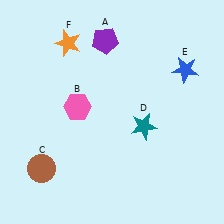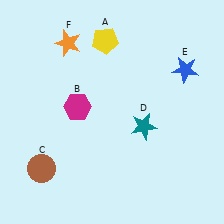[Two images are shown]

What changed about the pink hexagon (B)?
In Image 1, B is pink. In Image 2, it changed to magenta.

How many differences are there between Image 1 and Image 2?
There are 2 differences between the two images.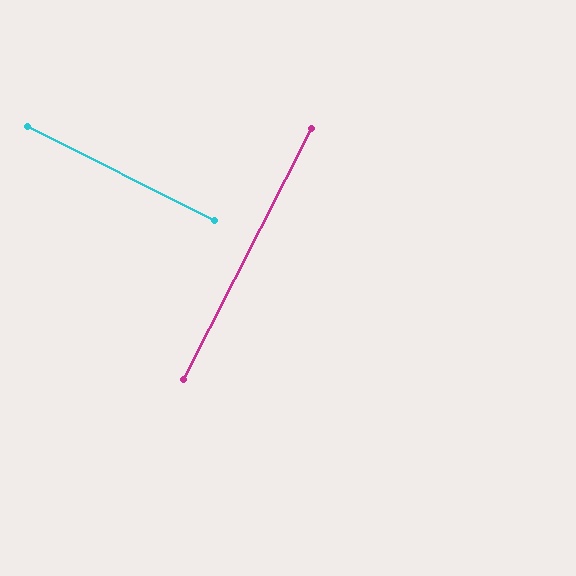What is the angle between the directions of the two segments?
Approximately 90 degrees.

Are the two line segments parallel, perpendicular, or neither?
Perpendicular — they meet at approximately 90°.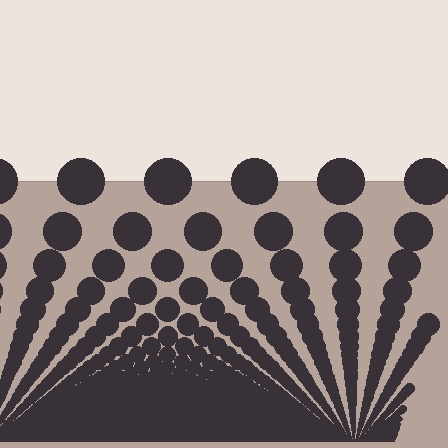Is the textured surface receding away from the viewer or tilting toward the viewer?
The surface appears to tilt toward the viewer. Texture elements get larger and sparser toward the top.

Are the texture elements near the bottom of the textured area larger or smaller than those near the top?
Smaller. The gradient is inverted — elements near the bottom are smaller and denser.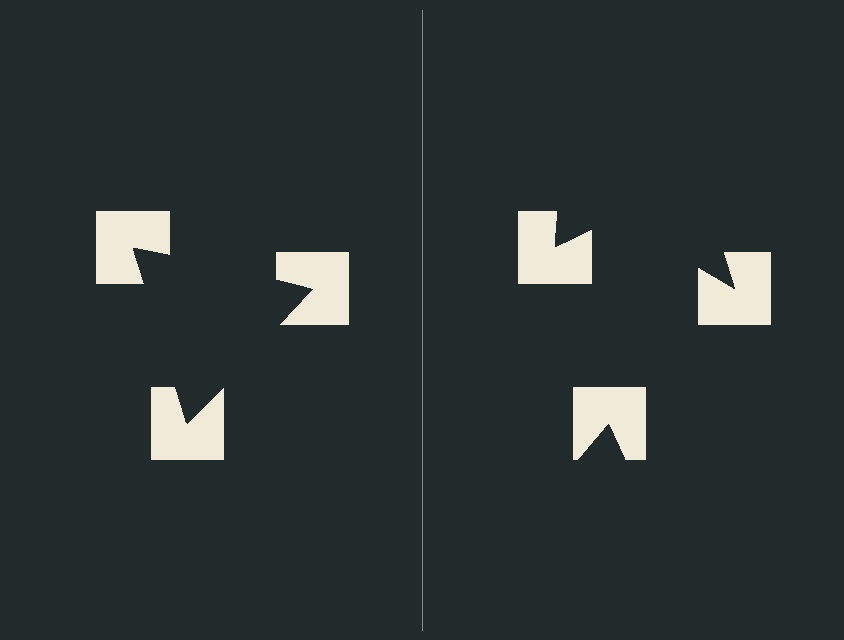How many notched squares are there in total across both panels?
6 — 3 on each side.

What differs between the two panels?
The notched squares are positioned identically on both sides; only the wedge orientations differ. On the left they align to a triangle; on the right they are misaligned.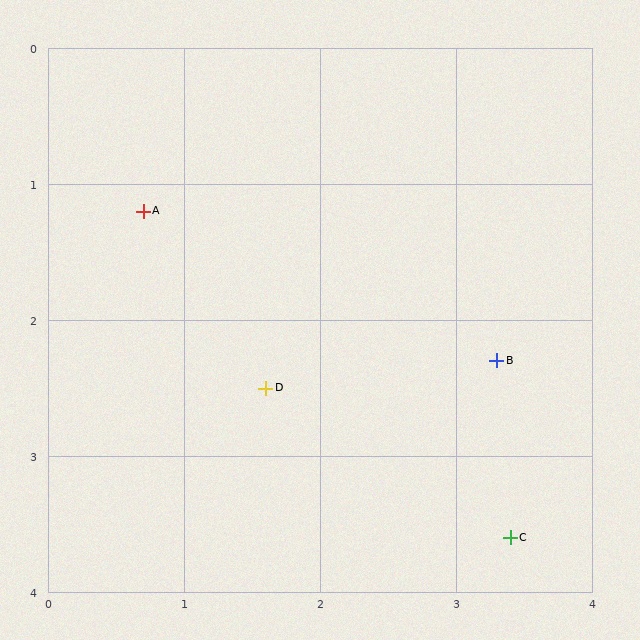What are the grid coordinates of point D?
Point D is at approximately (1.6, 2.5).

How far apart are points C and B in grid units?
Points C and B are about 1.3 grid units apart.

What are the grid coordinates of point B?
Point B is at approximately (3.3, 2.3).